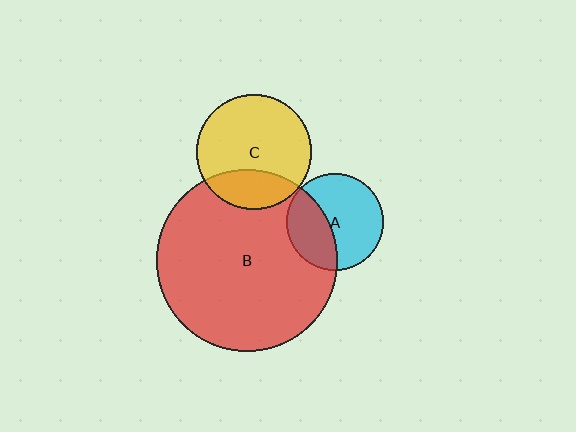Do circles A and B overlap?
Yes.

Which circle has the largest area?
Circle B (red).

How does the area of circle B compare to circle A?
Approximately 3.5 times.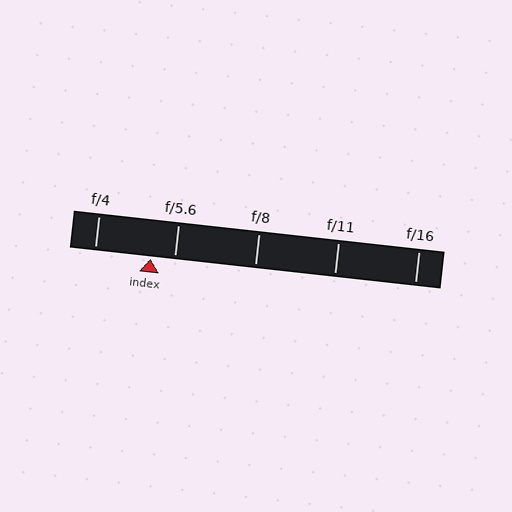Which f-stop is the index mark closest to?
The index mark is closest to f/5.6.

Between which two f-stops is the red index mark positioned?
The index mark is between f/4 and f/5.6.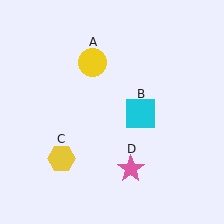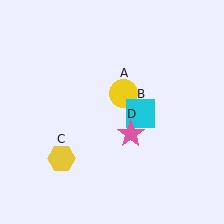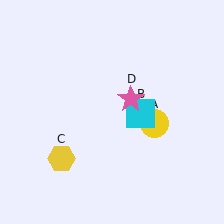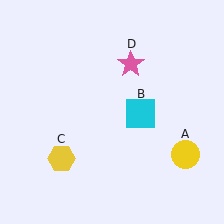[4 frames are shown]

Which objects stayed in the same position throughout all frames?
Cyan square (object B) and yellow hexagon (object C) remained stationary.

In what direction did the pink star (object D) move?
The pink star (object D) moved up.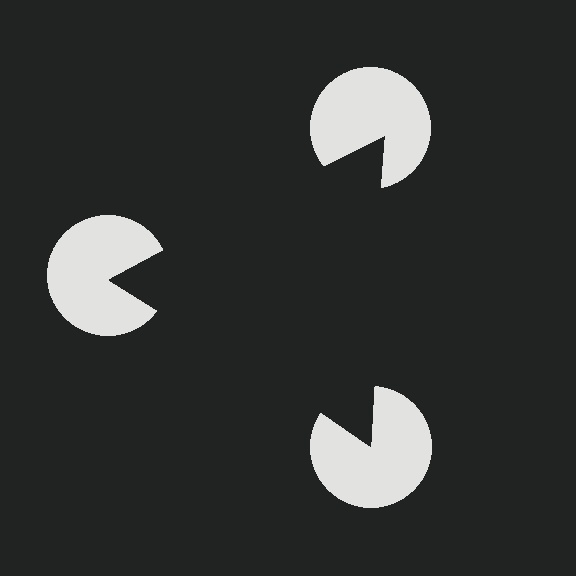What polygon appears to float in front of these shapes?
An illusory triangle — its edges are inferred from the aligned wedge cuts in the pac-man discs, not physically drawn.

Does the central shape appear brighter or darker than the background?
It typically appears slightly darker than the background, even though no actual brightness change is drawn.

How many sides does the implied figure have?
3 sides.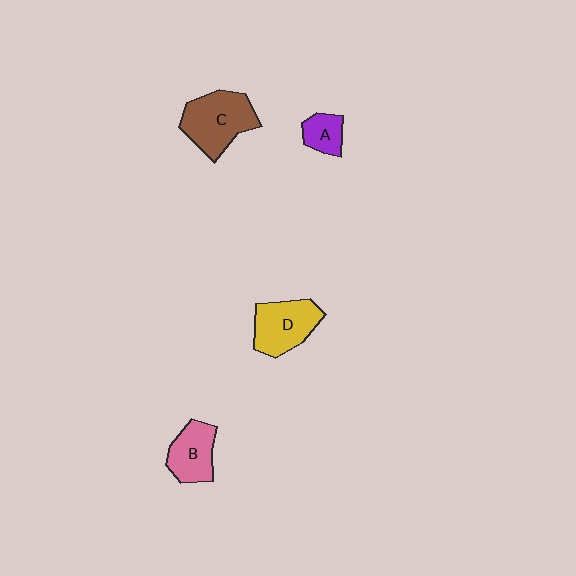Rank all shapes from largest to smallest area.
From largest to smallest: C (brown), D (yellow), B (pink), A (purple).